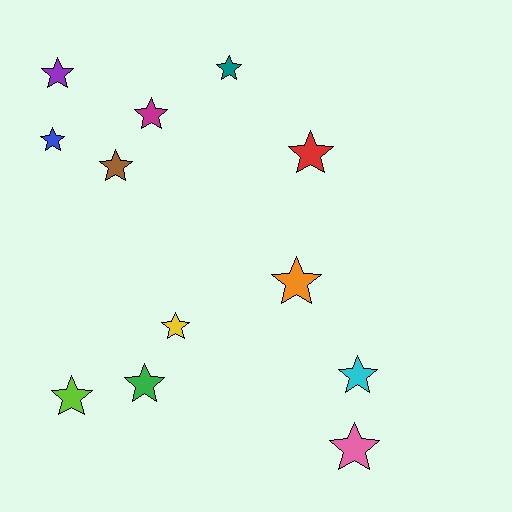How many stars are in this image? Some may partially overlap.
There are 12 stars.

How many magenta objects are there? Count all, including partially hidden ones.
There is 1 magenta object.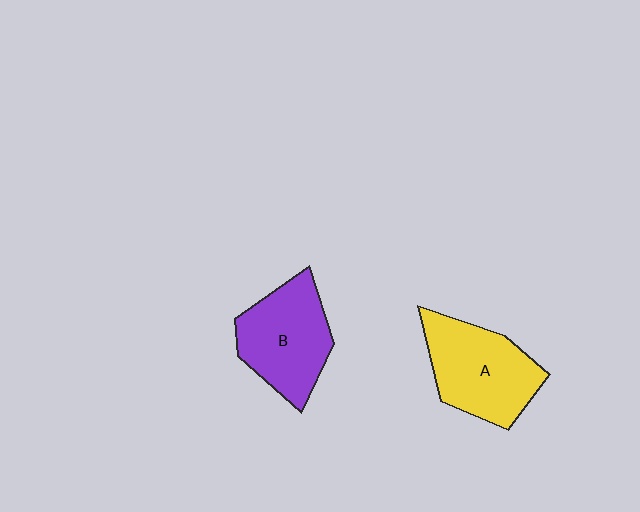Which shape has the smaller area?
Shape B (purple).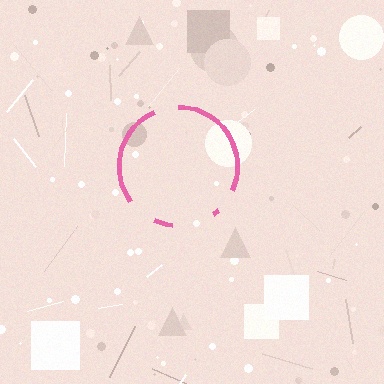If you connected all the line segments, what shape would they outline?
They would outline a circle.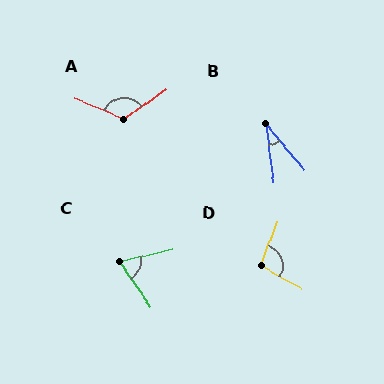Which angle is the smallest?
B, at approximately 33 degrees.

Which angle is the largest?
A, at approximately 123 degrees.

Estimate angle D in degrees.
Approximately 99 degrees.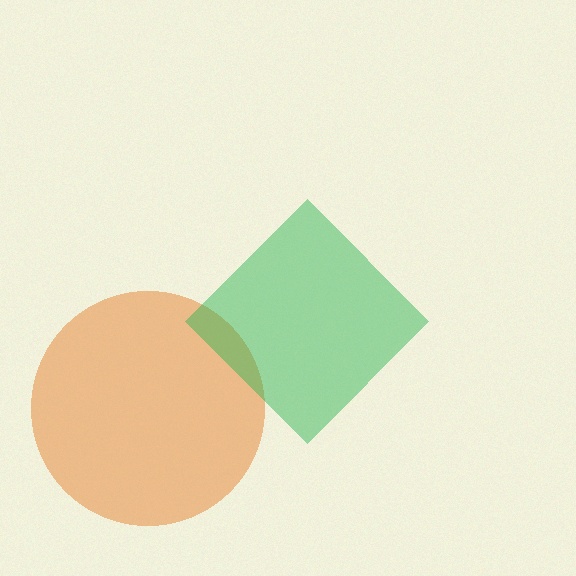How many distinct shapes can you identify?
There are 2 distinct shapes: an orange circle, a green diamond.